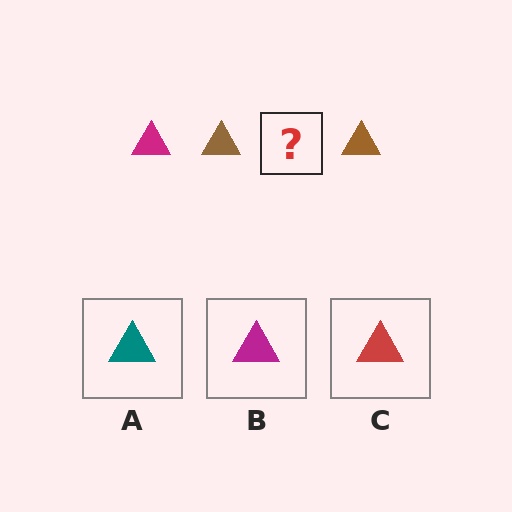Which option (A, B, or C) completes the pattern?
B.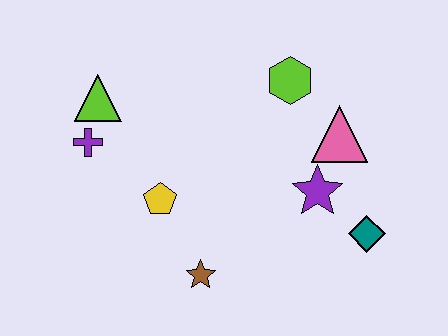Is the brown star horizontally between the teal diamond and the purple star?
No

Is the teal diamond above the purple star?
No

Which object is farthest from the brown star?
The lime hexagon is farthest from the brown star.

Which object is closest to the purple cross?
The lime triangle is closest to the purple cross.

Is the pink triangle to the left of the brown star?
No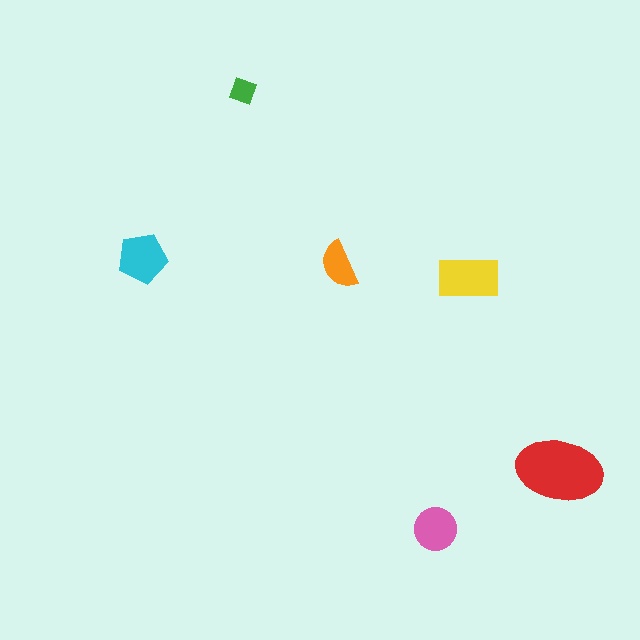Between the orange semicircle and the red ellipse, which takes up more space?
The red ellipse.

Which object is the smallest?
The green diamond.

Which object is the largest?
The red ellipse.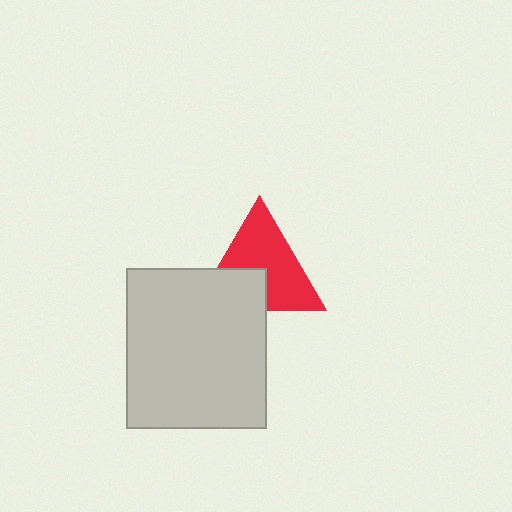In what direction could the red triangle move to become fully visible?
The red triangle could move up. That would shift it out from behind the light gray rectangle entirely.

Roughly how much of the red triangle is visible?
Most of it is visible (roughly 65%).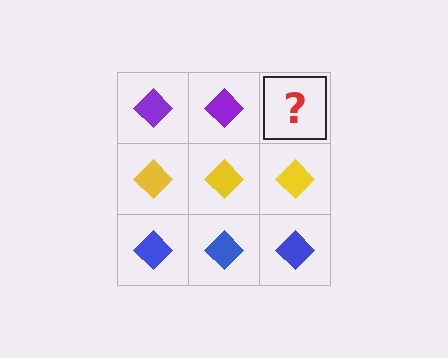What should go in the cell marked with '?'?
The missing cell should contain a purple diamond.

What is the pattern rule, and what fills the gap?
The rule is that each row has a consistent color. The gap should be filled with a purple diamond.